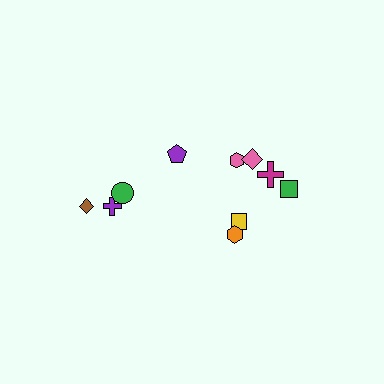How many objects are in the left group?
There are 4 objects.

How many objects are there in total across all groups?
There are 10 objects.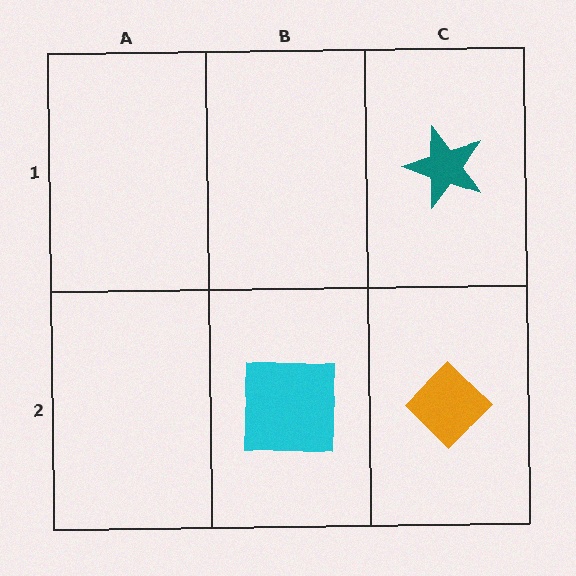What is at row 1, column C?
A teal star.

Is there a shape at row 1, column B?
No, that cell is empty.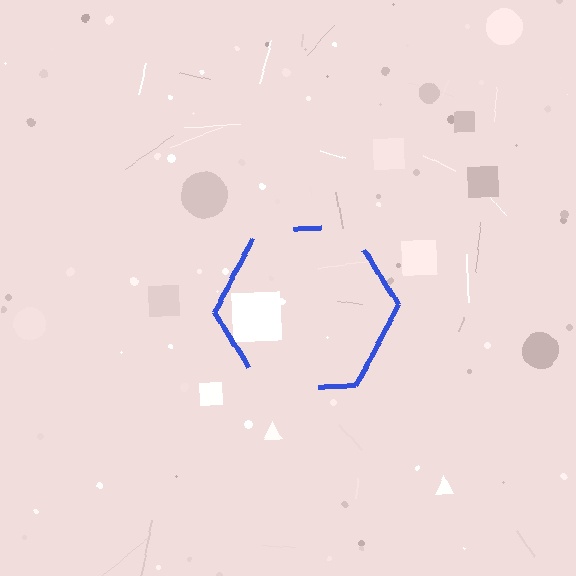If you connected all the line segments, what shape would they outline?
They would outline a hexagon.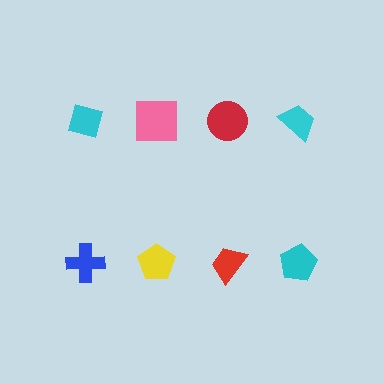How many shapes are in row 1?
4 shapes.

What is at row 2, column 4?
A cyan pentagon.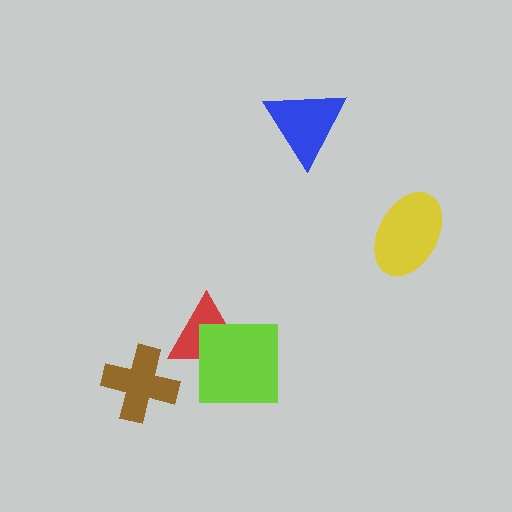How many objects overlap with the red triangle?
1 object overlaps with the red triangle.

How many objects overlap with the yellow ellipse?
0 objects overlap with the yellow ellipse.